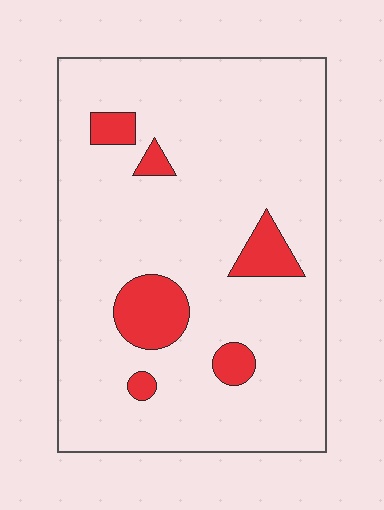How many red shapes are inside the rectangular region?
6.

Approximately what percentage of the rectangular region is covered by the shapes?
Approximately 10%.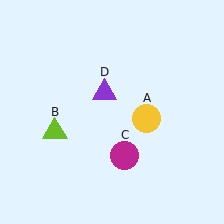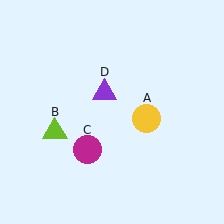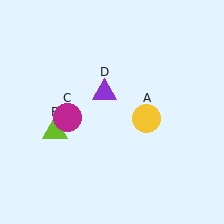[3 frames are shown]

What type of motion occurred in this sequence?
The magenta circle (object C) rotated clockwise around the center of the scene.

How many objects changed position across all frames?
1 object changed position: magenta circle (object C).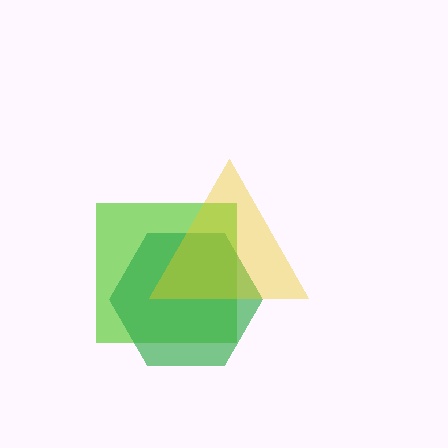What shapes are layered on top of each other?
The layered shapes are: a lime square, a green hexagon, a yellow triangle.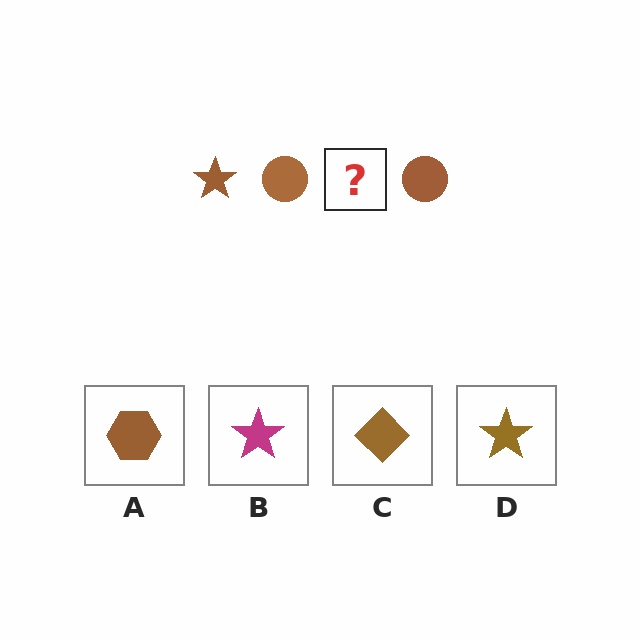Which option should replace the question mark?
Option D.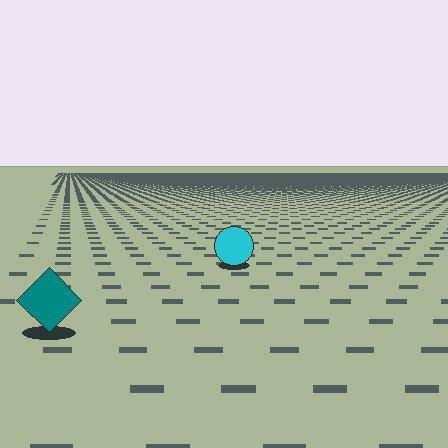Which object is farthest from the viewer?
The cyan circle is farthest from the viewer. It appears smaller and the ground texture around it is denser.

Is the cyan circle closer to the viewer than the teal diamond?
No. The teal diamond is closer — you can tell from the texture gradient: the ground texture is coarser near it.